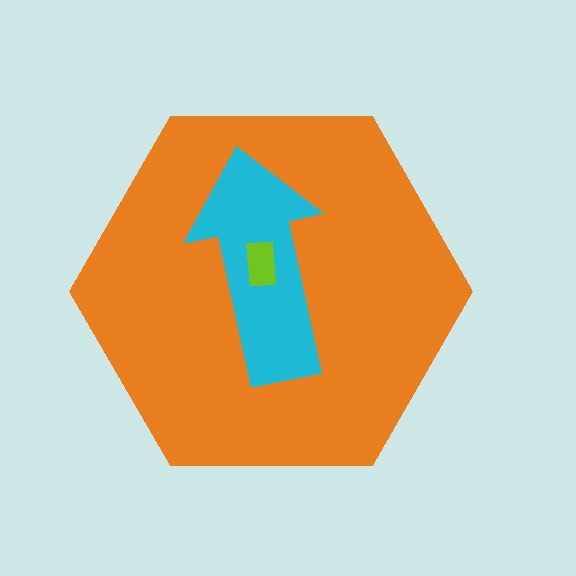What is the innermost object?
The lime rectangle.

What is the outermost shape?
The orange hexagon.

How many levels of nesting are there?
3.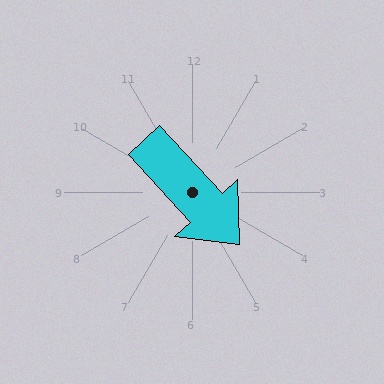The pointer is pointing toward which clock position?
Roughly 5 o'clock.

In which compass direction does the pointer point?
Southeast.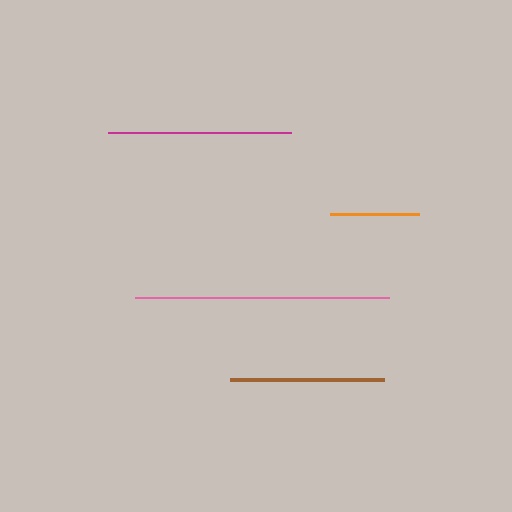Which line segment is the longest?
The pink line is the longest at approximately 254 pixels.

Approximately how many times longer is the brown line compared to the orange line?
The brown line is approximately 1.7 times the length of the orange line.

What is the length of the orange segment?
The orange segment is approximately 89 pixels long.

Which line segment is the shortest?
The orange line is the shortest at approximately 89 pixels.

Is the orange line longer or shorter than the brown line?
The brown line is longer than the orange line.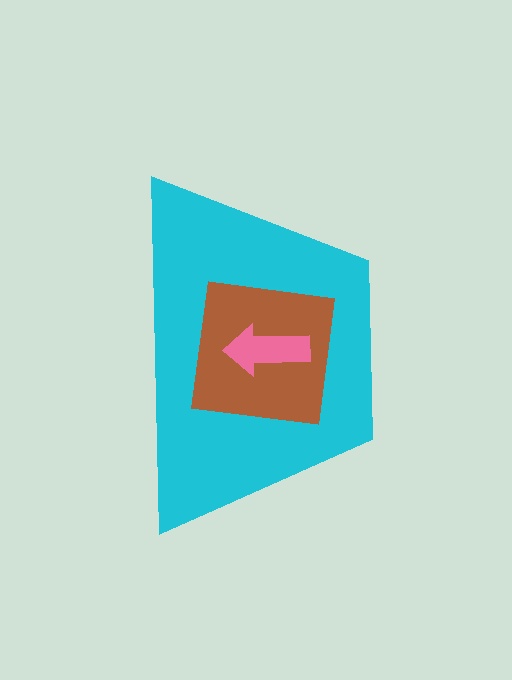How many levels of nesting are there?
3.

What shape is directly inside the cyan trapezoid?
The brown square.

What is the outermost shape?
The cyan trapezoid.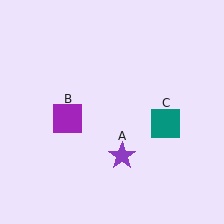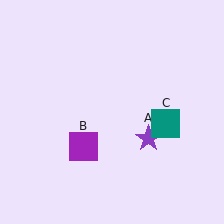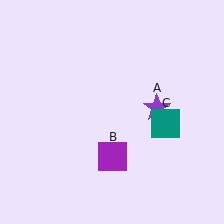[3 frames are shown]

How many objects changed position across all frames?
2 objects changed position: purple star (object A), purple square (object B).